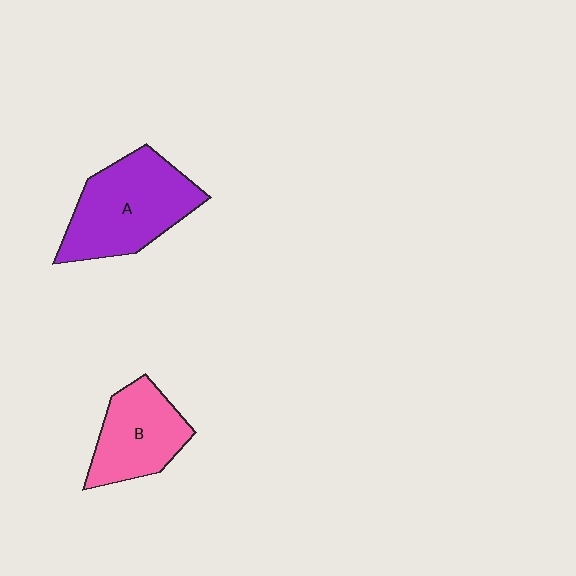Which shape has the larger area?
Shape A (purple).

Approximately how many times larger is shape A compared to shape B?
Approximately 1.4 times.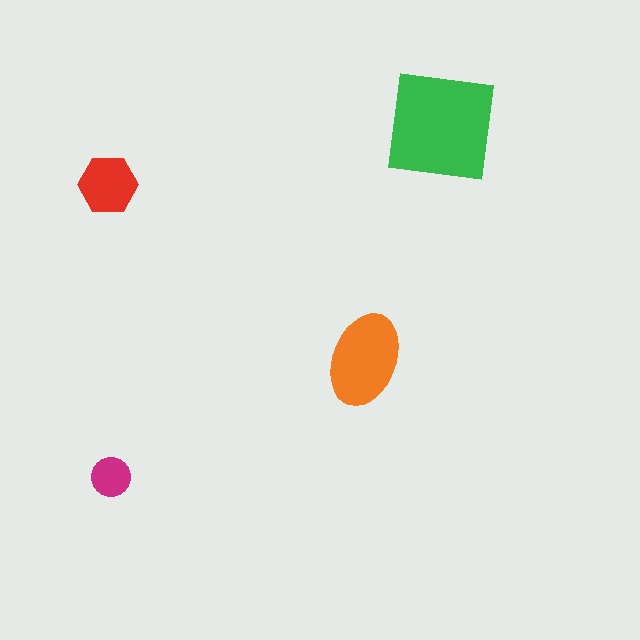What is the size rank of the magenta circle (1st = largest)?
4th.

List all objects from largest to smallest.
The green square, the orange ellipse, the red hexagon, the magenta circle.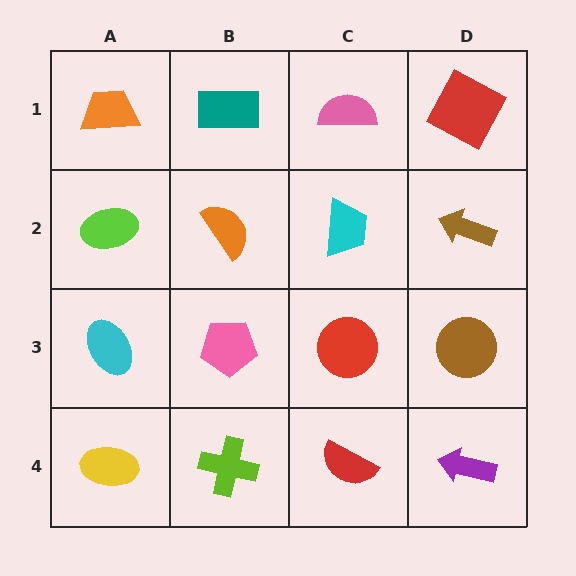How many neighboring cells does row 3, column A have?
3.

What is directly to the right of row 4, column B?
A red semicircle.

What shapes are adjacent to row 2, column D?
A red square (row 1, column D), a brown circle (row 3, column D), a cyan trapezoid (row 2, column C).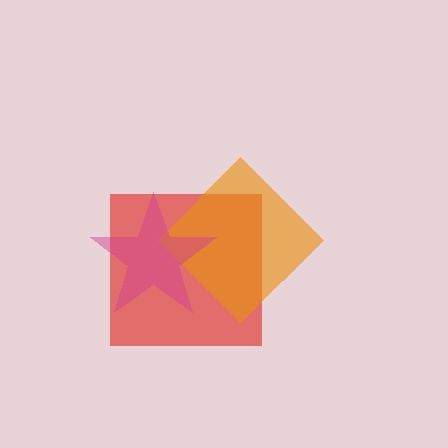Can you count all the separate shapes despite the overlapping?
Yes, there are 3 separate shapes.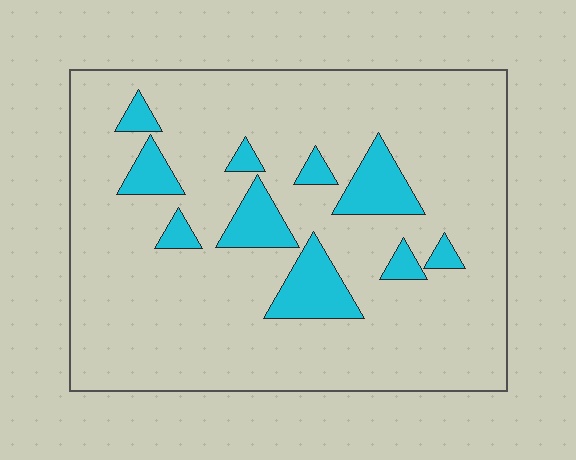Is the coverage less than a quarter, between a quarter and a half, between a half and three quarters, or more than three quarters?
Less than a quarter.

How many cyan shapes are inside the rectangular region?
10.